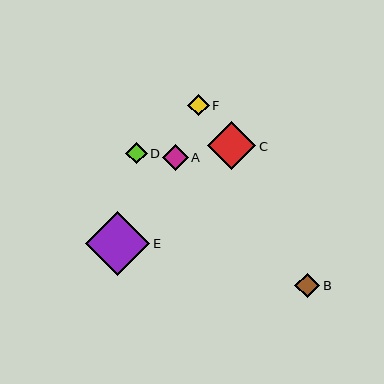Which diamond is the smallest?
Diamond F is the smallest with a size of approximately 21 pixels.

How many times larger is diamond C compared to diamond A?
Diamond C is approximately 1.9 times the size of diamond A.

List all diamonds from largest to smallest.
From largest to smallest: E, C, A, B, D, F.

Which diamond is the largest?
Diamond E is the largest with a size of approximately 65 pixels.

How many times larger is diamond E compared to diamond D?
Diamond E is approximately 3.0 times the size of diamond D.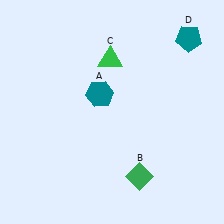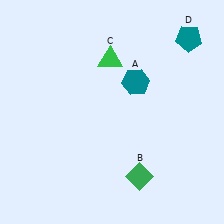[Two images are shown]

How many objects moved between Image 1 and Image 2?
1 object moved between the two images.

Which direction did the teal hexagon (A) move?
The teal hexagon (A) moved right.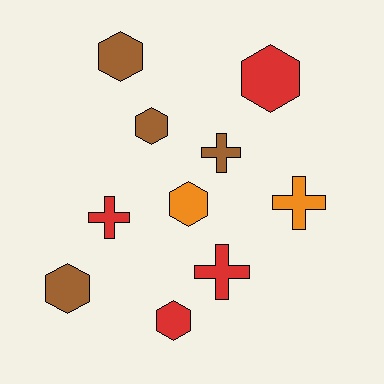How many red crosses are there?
There are 2 red crosses.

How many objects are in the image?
There are 10 objects.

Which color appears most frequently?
Brown, with 4 objects.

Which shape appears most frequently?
Hexagon, with 6 objects.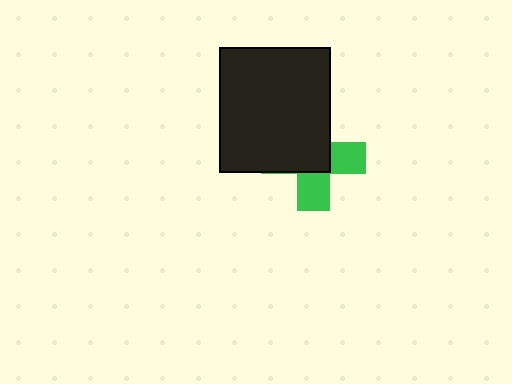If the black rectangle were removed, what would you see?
You would see the complete green cross.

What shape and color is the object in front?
The object in front is a black rectangle.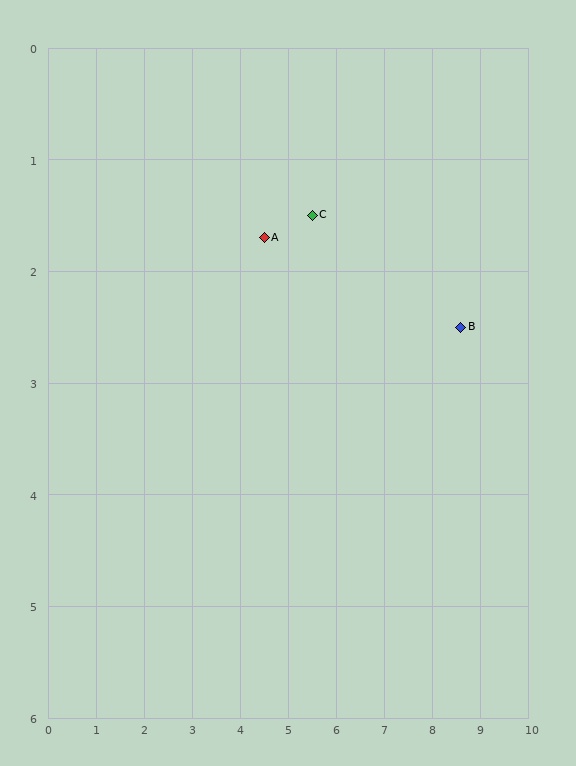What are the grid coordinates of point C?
Point C is at approximately (5.5, 1.5).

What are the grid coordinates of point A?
Point A is at approximately (4.5, 1.7).